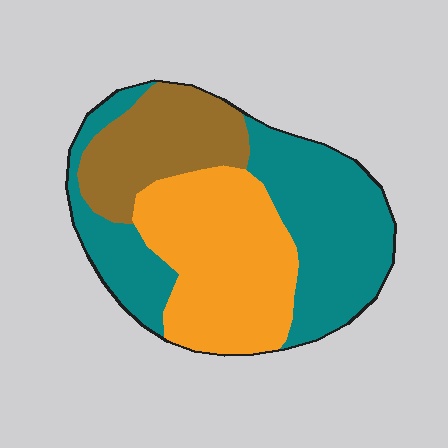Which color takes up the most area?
Teal, at roughly 45%.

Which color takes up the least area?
Brown, at roughly 20%.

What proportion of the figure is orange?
Orange takes up about one third (1/3) of the figure.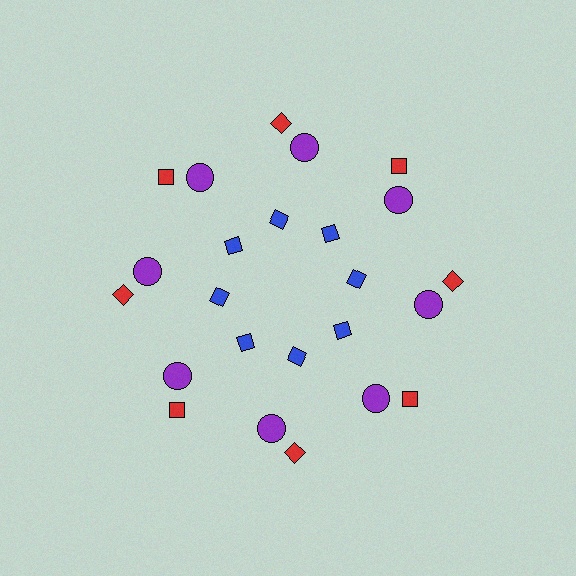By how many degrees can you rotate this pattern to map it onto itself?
The pattern maps onto itself every 45 degrees of rotation.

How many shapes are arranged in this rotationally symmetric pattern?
There are 24 shapes, arranged in 8 groups of 3.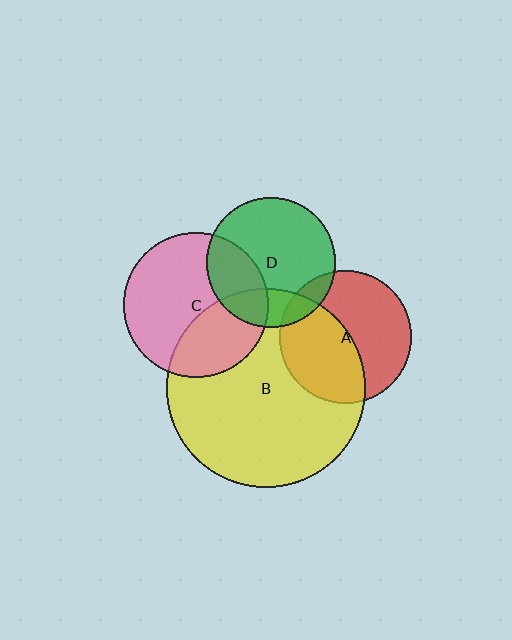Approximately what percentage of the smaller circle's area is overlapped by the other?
Approximately 30%.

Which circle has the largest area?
Circle B (yellow).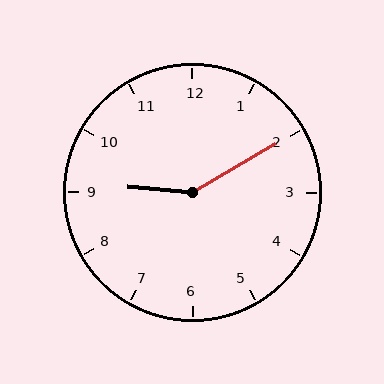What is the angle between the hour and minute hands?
Approximately 145 degrees.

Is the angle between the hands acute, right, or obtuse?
It is obtuse.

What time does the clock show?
9:10.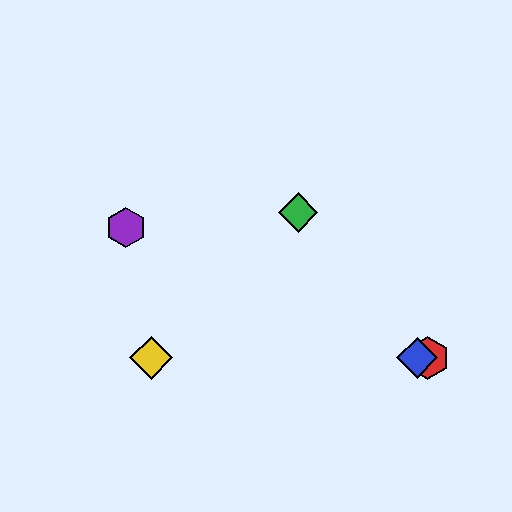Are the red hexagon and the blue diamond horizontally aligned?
Yes, both are at y≈358.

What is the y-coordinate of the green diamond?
The green diamond is at y≈212.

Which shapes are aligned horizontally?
The red hexagon, the blue diamond, the yellow diamond are aligned horizontally.